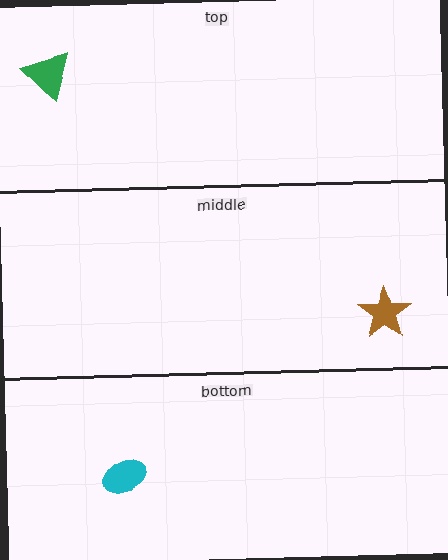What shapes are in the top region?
The green triangle.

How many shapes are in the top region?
1.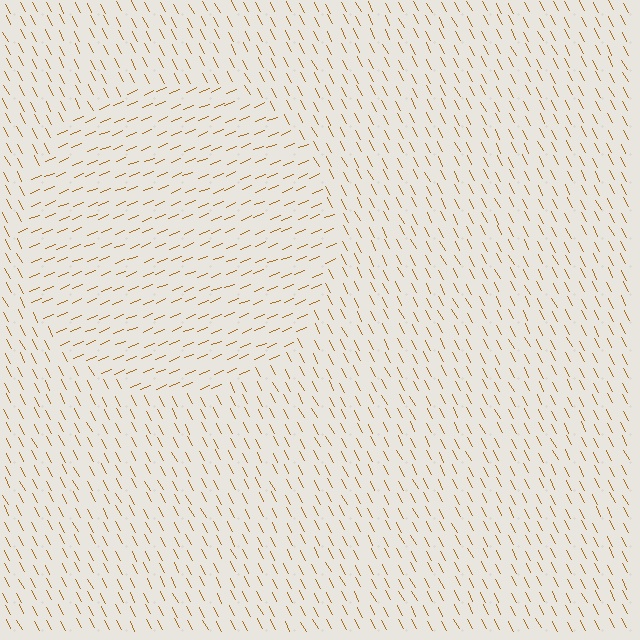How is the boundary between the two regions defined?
The boundary is defined purely by a change in line orientation (approximately 84 degrees difference). All lines are the same color and thickness.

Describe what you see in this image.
The image is filled with small brown line segments. A circle region in the image has lines oriented differently from the surrounding lines, creating a visible texture boundary.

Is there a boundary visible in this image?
Yes, there is a texture boundary formed by a change in line orientation.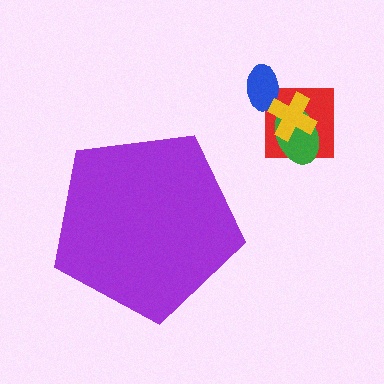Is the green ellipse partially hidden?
No, the green ellipse is fully visible.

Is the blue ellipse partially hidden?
No, the blue ellipse is fully visible.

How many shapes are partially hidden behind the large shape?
0 shapes are partially hidden.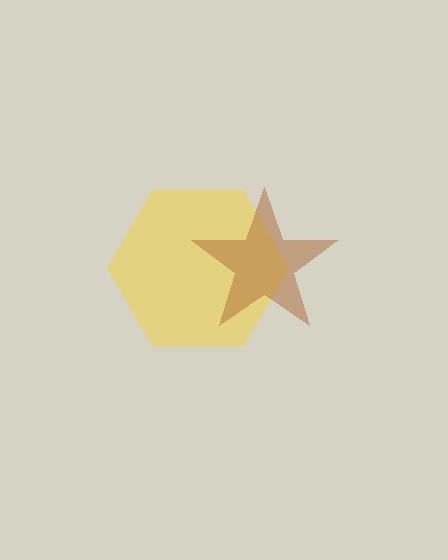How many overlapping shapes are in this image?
There are 2 overlapping shapes in the image.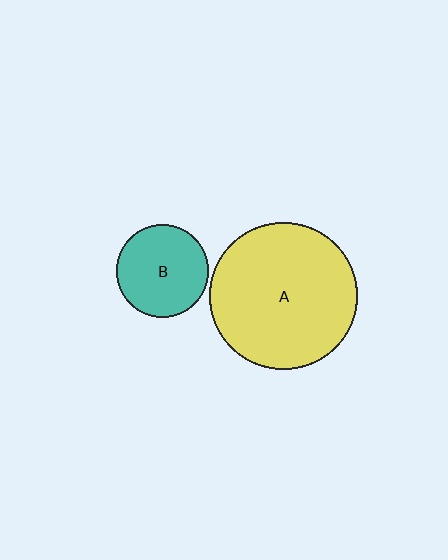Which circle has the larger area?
Circle A (yellow).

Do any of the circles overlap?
No, none of the circles overlap.